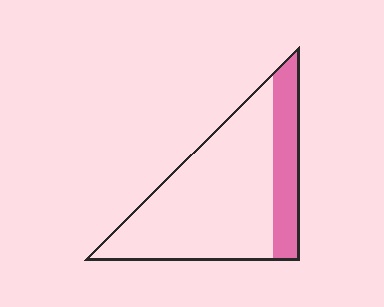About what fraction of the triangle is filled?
About one quarter (1/4).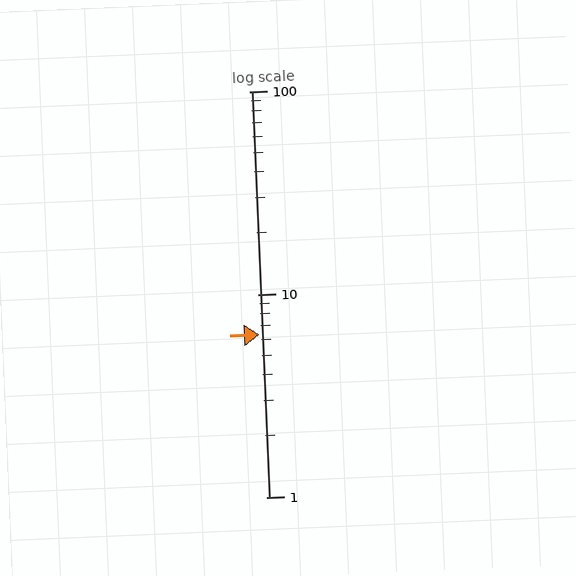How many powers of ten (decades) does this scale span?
The scale spans 2 decades, from 1 to 100.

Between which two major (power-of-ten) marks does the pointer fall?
The pointer is between 1 and 10.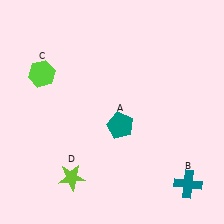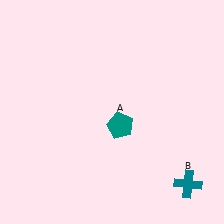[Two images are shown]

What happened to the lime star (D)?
The lime star (D) was removed in Image 2. It was in the bottom-left area of Image 1.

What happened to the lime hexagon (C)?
The lime hexagon (C) was removed in Image 2. It was in the top-left area of Image 1.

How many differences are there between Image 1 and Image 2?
There are 2 differences between the two images.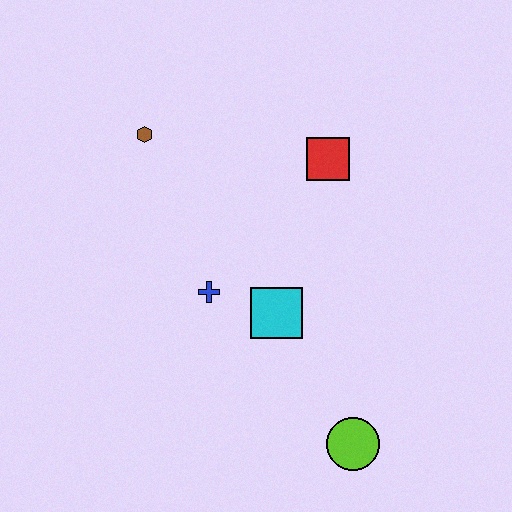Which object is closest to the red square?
The cyan square is closest to the red square.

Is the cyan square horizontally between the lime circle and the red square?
No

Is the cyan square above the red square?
No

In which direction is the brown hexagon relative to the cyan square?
The brown hexagon is above the cyan square.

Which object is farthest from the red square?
The lime circle is farthest from the red square.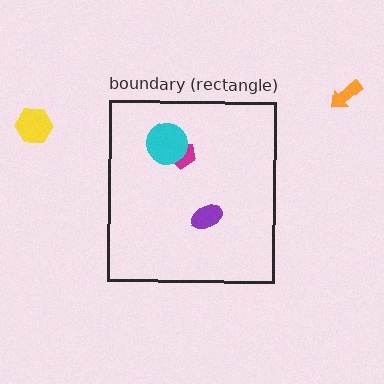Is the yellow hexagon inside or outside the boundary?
Outside.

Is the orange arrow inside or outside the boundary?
Outside.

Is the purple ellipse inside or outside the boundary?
Inside.